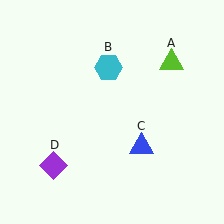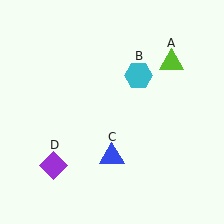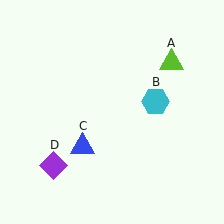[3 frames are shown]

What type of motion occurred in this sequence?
The cyan hexagon (object B), blue triangle (object C) rotated clockwise around the center of the scene.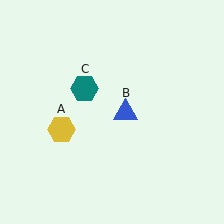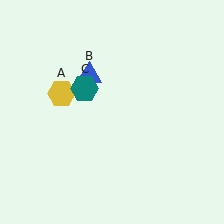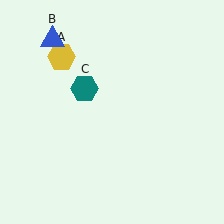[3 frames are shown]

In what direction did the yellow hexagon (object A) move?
The yellow hexagon (object A) moved up.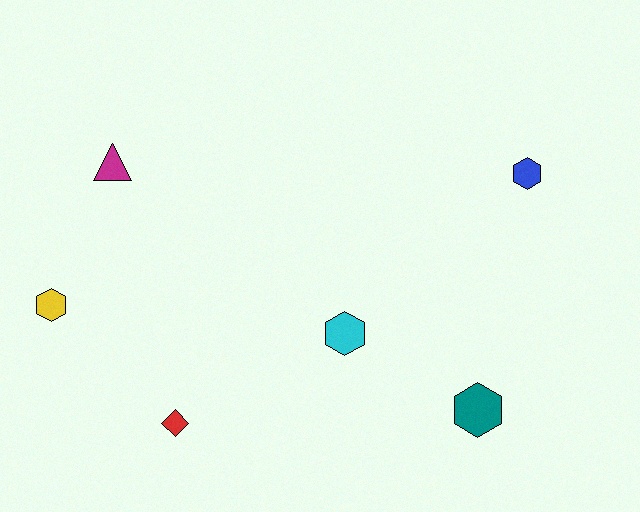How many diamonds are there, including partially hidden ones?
There is 1 diamond.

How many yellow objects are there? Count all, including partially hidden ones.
There is 1 yellow object.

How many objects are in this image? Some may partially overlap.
There are 6 objects.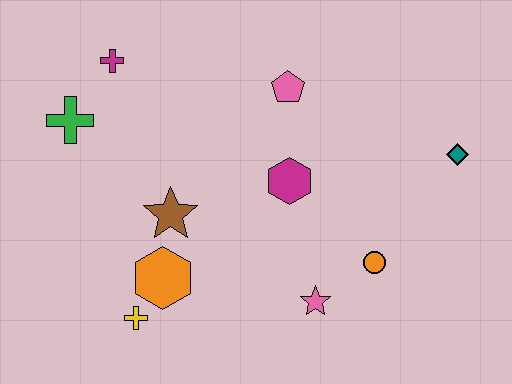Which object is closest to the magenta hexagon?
The pink pentagon is closest to the magenta hexagon.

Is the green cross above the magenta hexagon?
Yes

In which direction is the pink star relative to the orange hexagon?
The pink star is to the right of the orange hexagon.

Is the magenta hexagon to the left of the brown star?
No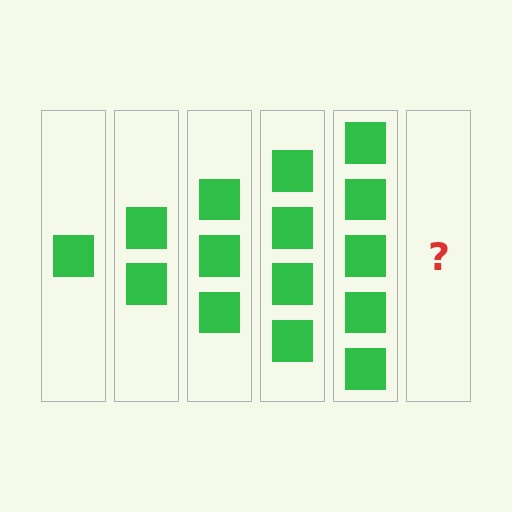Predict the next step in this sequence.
The next step is 6 squares.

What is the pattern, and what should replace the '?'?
The pattern is that each step adds one more square. The '?' should be 6 squares.